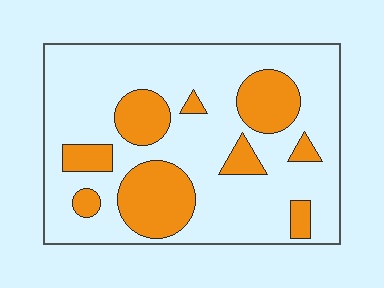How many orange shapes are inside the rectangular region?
9.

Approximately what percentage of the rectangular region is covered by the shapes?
Approximately 25%.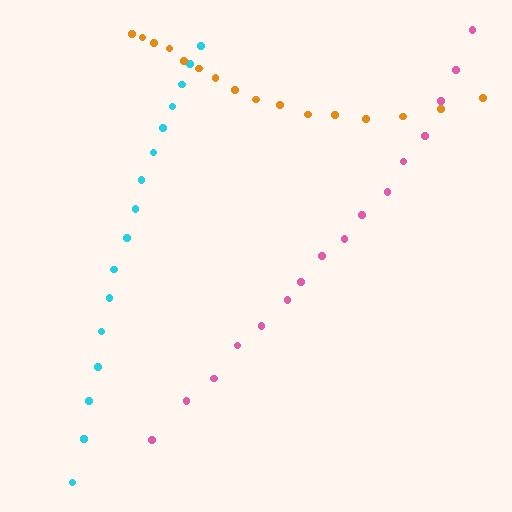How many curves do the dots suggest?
There are 3 distinct paths.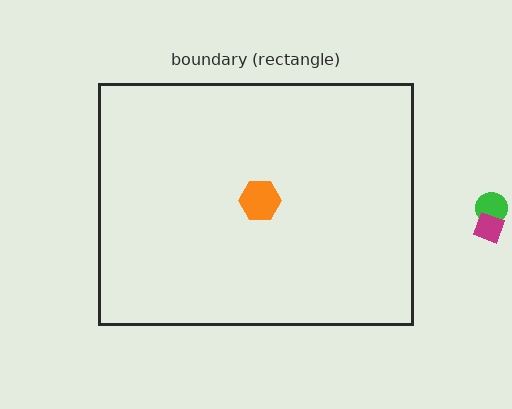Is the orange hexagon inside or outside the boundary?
Inside.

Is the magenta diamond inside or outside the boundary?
Outside.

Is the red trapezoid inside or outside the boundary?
Inside.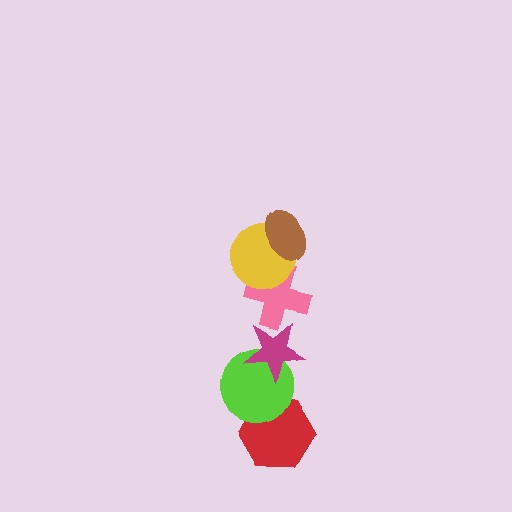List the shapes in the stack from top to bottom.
From top to bottom: the brown ellipse, the yellow circle, the pink cross, the magenta star, the lime circle, the red hexagon.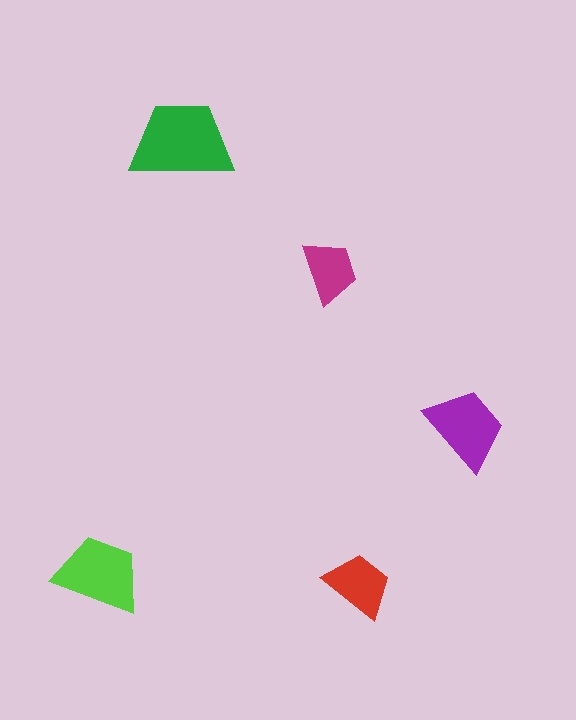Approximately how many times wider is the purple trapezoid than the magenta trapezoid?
About 1.5 times wider.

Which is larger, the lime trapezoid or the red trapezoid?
The lime one.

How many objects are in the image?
There are 5 objects in the image.